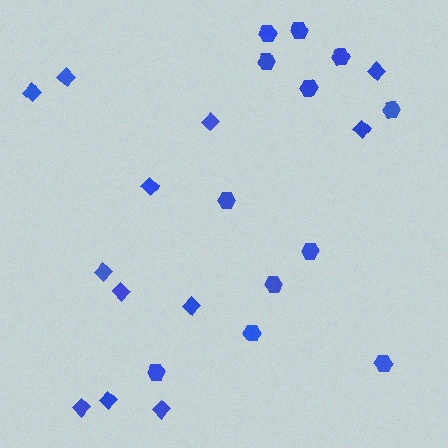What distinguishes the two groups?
There are 2 groups: one group of hexagons (12) and one group of diamonds (12).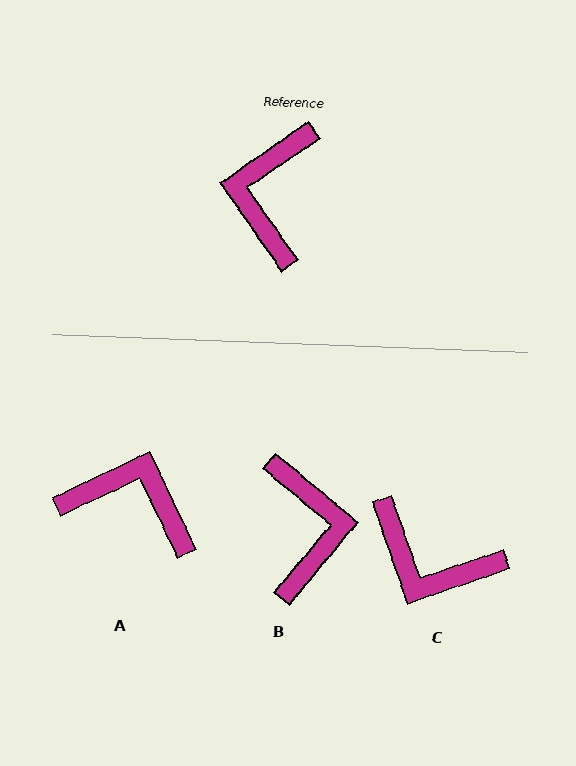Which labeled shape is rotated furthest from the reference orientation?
B, about 164 degrees away.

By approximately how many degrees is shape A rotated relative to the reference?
Approximately 100 degrees clockwise.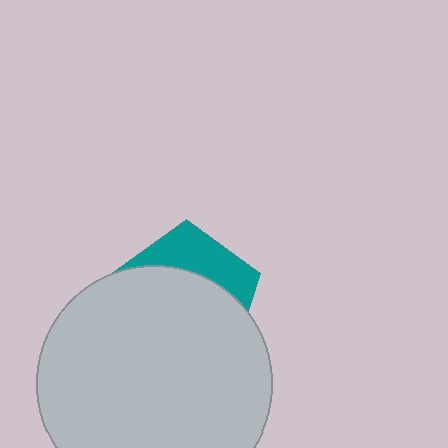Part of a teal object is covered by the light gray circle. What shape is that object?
It is a pentagon.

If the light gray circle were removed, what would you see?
You would see the complete teal pentagon.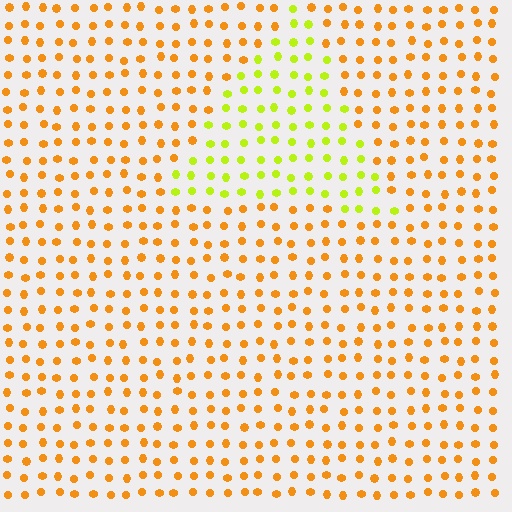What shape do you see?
I see a triangle.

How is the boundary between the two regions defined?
The boundary is defined purely by a slight shift in hue (about 43 degrees). Spacing, size, and orientation are identical on both sides.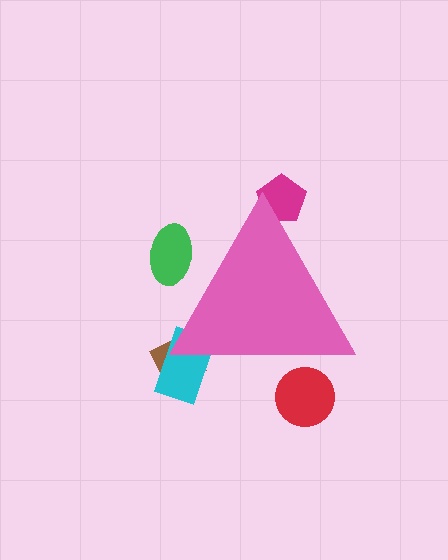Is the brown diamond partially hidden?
Yes, the brown diamond is partially hidden behind the pink triangle.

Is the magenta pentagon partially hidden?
Yes, the magenta pentagon is partially hidden behind the pink triangle.